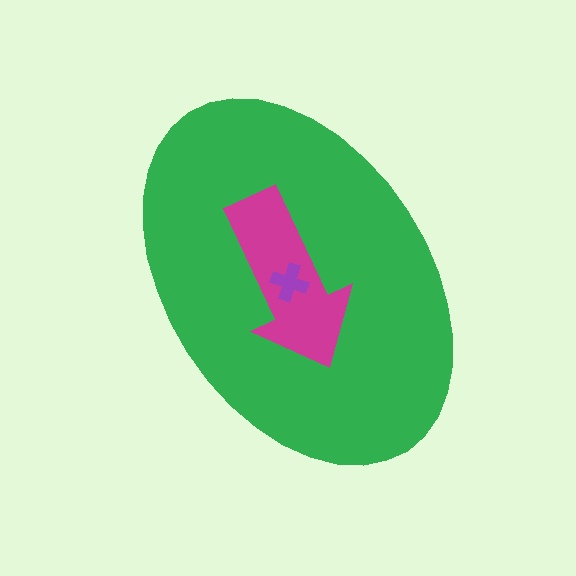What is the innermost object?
The purple cross.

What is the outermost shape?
The green ellipse.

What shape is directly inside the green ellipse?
The magenta arrow.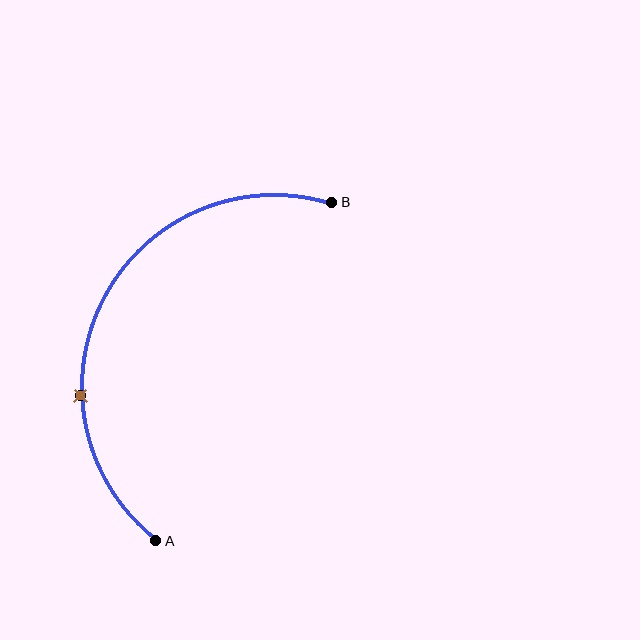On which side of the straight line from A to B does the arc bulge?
The arc bulges to the left of the straight line connecting A and B.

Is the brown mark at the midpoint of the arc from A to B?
No. The brown mark lies on the arc but is closer to endpoint A. The arc midpoint would be at the point on the curve equidistant along the arc from both A and B.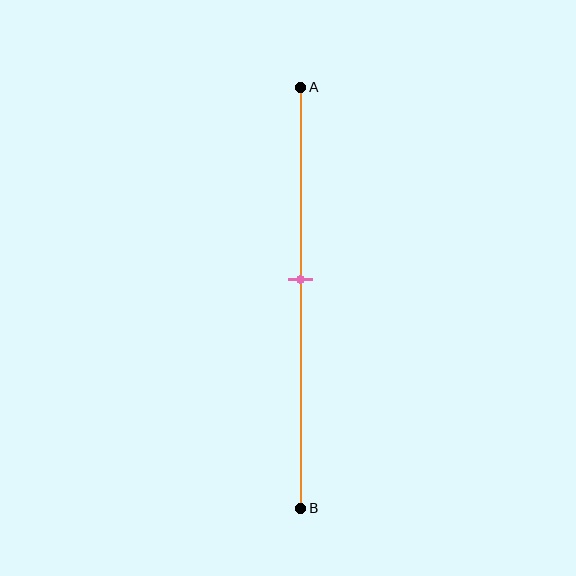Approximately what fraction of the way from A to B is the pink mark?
The pink mark is approximately 45% of the way from A to B.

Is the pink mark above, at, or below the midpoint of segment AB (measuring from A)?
The pink mark is above the midpoint of segment AB.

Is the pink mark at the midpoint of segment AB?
No, the mark is at about 45% from A, not at the 50% midpoint.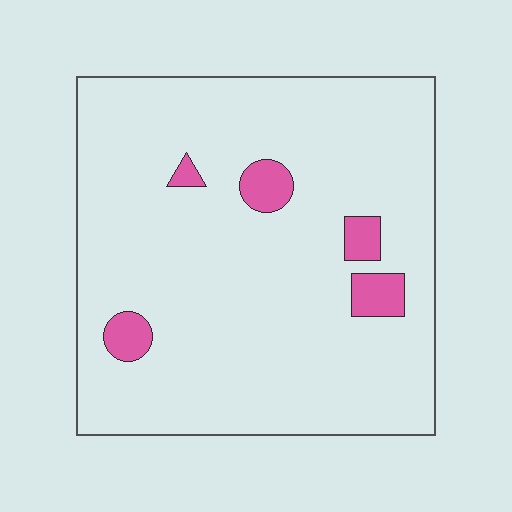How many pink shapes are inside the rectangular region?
5.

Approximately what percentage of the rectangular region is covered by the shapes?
Approximately 5%.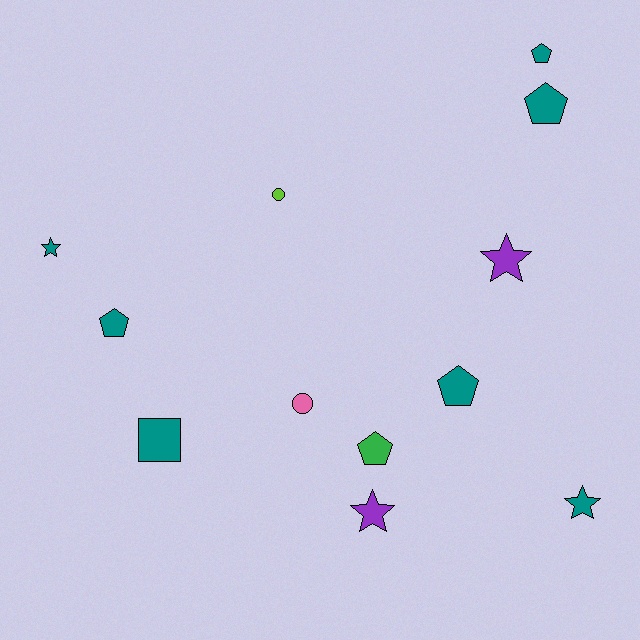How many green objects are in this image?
There is 1 green object.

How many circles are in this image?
There are 2 circles.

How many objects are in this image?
There are 12 objects.